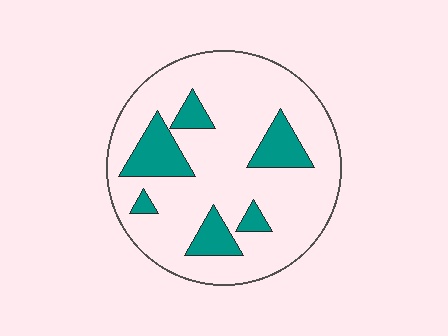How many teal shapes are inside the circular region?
6.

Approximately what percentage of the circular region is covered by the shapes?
Approximately 20%.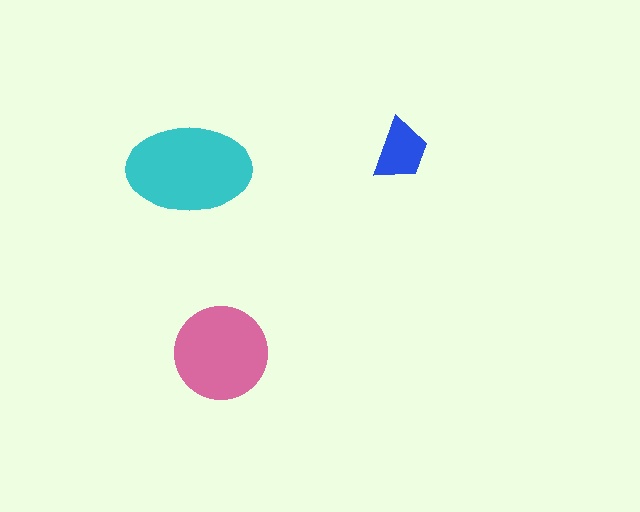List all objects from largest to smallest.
The cyan ellipse, the pink circle, the blue trapezoid.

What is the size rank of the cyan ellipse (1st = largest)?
1st.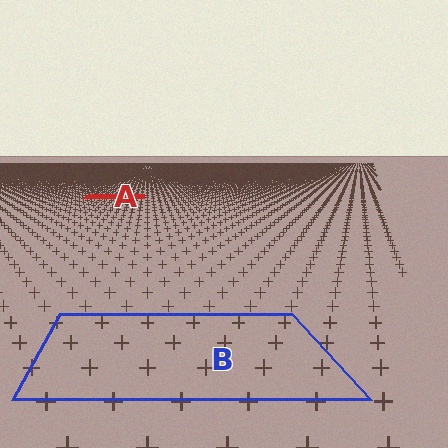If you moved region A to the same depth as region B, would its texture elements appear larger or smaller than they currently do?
They would appear larger. At a closer depth, the same texture elements are projected at a bigger on-screen size.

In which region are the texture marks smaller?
The texture marks are smaller in region A, because it is farther away.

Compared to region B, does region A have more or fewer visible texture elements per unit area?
Region A has more texture elements per unit area — they are packed more densely because it is farther away.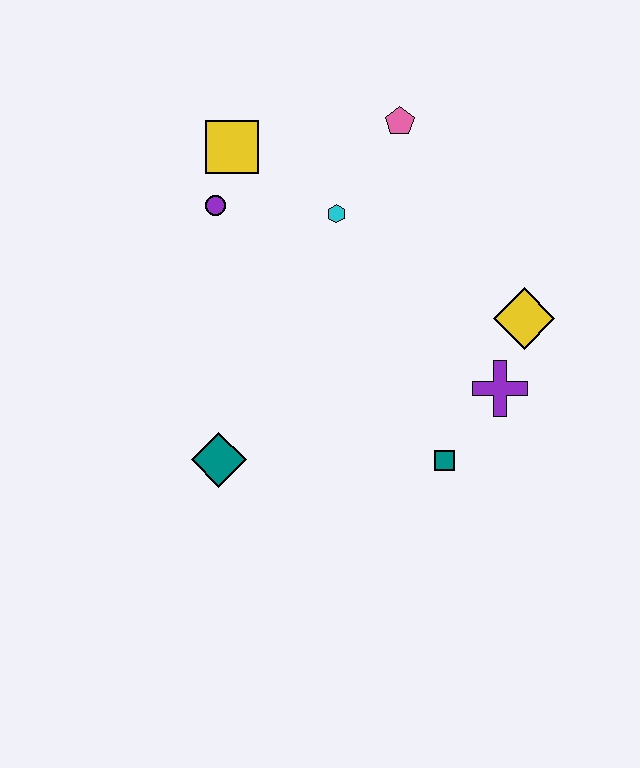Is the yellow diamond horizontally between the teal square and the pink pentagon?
No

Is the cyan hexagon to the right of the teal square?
No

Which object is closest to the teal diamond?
The teal square is closest to the teal diamond.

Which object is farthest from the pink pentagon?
The teal diamond is farthest from the pink pentagon.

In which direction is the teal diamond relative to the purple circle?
The teal diamond is below the purple circle.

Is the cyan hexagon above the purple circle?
No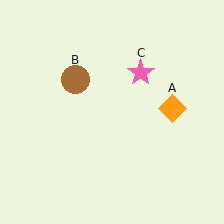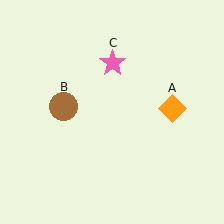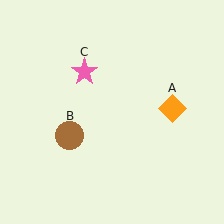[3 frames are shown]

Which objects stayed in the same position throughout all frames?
Orange diamond (object A) remained stationary.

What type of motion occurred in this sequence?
The brown circle (object B), pink star (object C) rotated counterclockwise around the center of the scene.